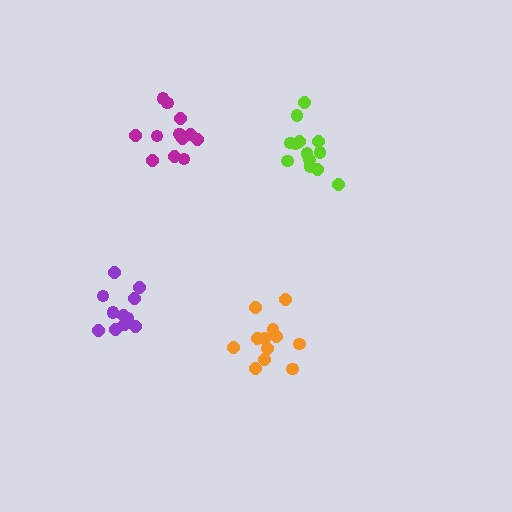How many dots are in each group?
Group 1: 13 dots, Group 2: 12 dots, Group 3: 12 dots, Group 4: 11 dots (48 total).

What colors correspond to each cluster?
The clusters are colored: lime, orange, magenta, purple.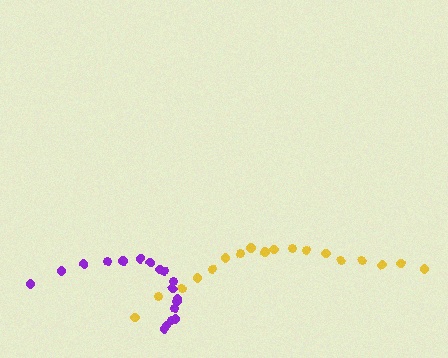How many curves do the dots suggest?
There are 2 distinct paths.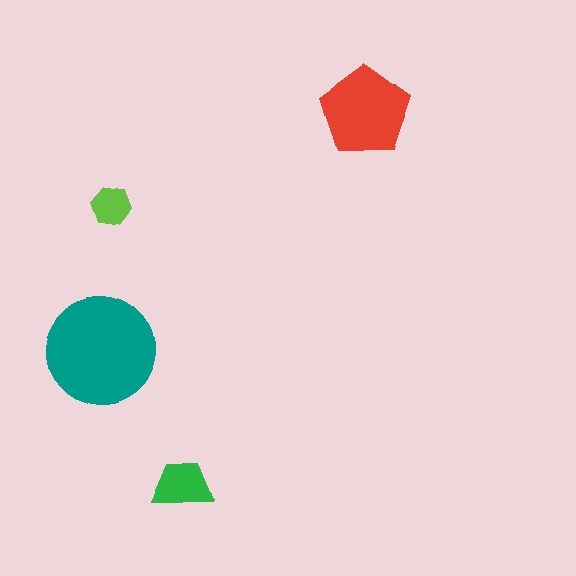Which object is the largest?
The teal circle.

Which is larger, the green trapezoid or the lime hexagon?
The green trapezoid.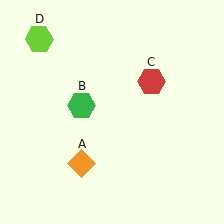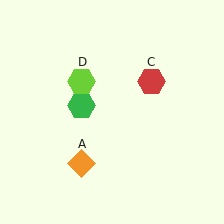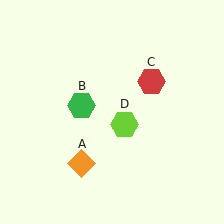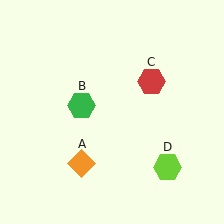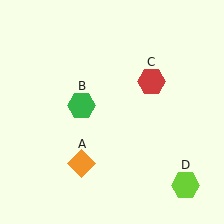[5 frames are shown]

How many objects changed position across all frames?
1 object changed position: lime hexagon (object D).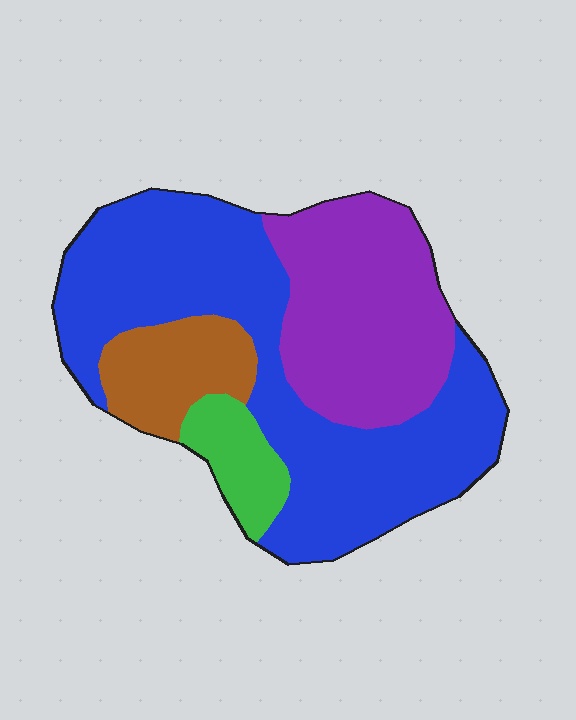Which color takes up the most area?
Blue, at roughly 50%.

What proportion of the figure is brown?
Brown covers roughly 10% of the figure.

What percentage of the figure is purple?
Purple covers around 30% of the figure.